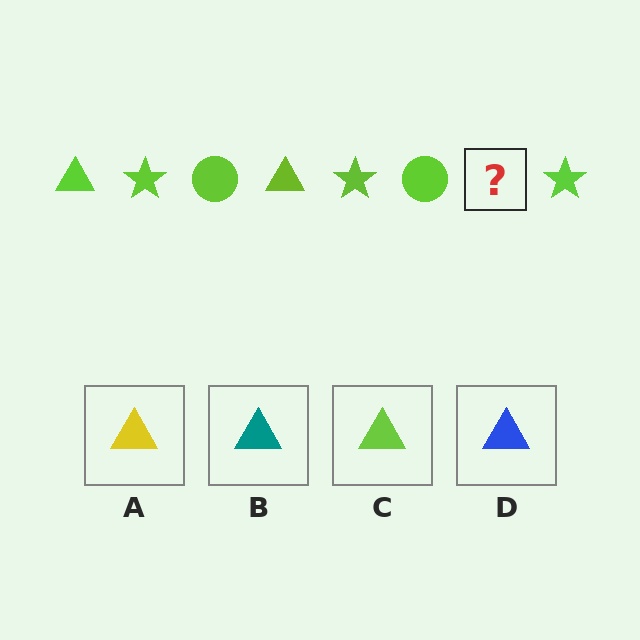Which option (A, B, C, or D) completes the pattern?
C.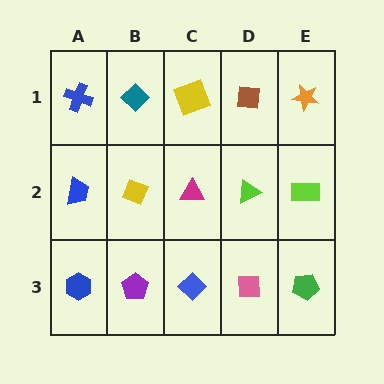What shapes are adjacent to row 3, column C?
A magenta triangle (row 2, column C), a purple pentagon (row 3, column B), a pink square (row 3, column D).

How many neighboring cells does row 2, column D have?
4.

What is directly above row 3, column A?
A blue trapezoid.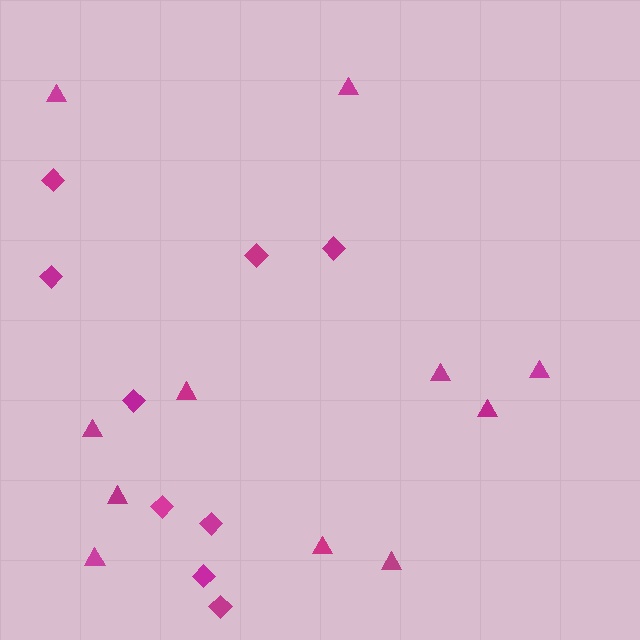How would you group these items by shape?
There are 2 groups: one group of triangles (11) and one group of diamonds (9).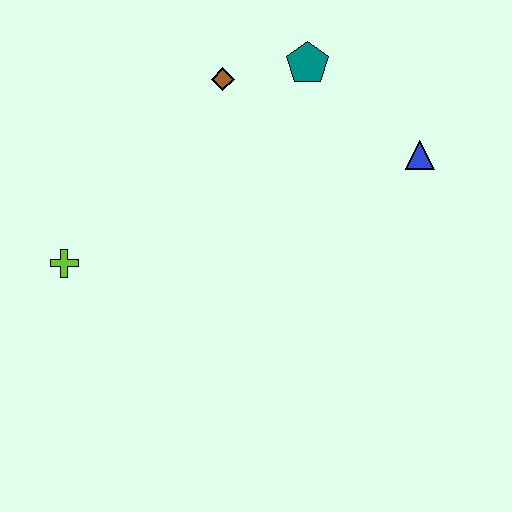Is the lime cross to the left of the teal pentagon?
Yes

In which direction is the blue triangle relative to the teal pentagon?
The blue triangle is to the right of the teal pentagon.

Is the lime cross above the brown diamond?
No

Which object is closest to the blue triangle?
The teal pentagon is closest to the blue triangle.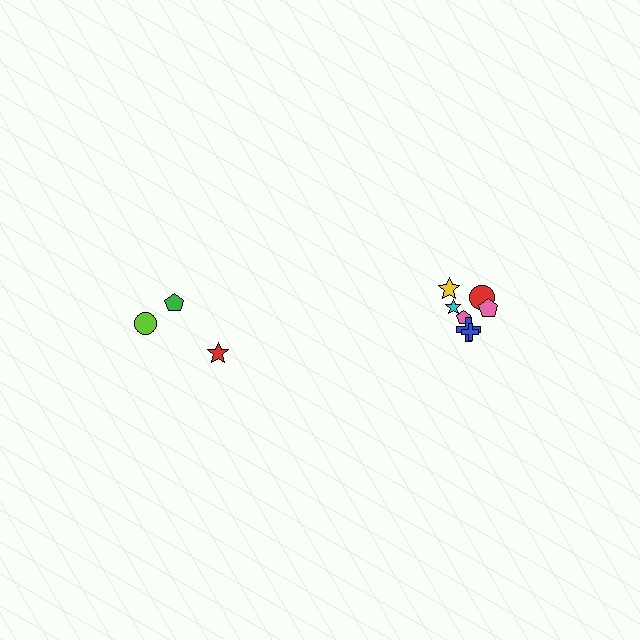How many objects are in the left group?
There are 3 objects.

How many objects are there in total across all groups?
There are 10 objects.